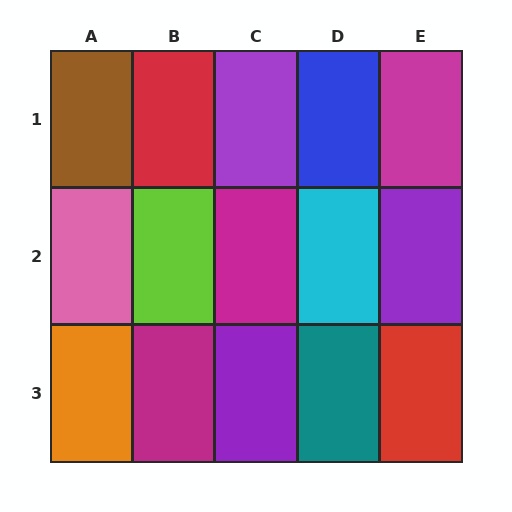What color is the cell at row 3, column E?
Red.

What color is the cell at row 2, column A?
Pink.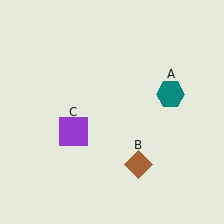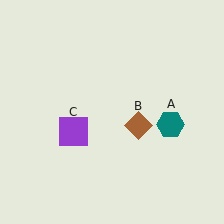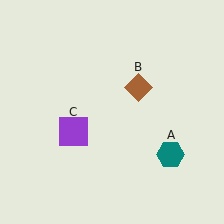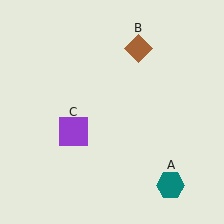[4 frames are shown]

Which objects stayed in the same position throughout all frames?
Purple square (object C) remained stationary.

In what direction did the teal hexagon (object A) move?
The teal hexagon (object A) moved down.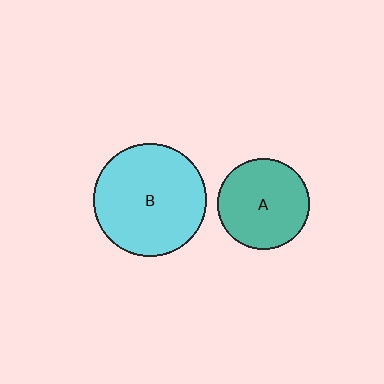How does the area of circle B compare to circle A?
Approximately 1.5 times.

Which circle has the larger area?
Circle B (cyan).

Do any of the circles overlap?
No, none of the circles overlap.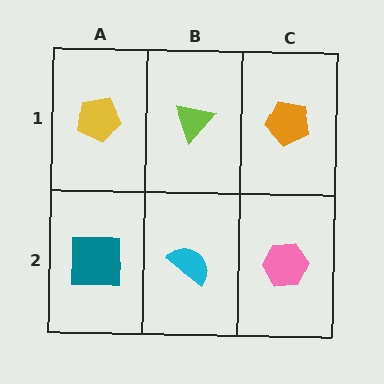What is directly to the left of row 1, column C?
A lime triangle.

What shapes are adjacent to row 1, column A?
A teal square (row 2, column A), a lime triangle (row 1, column B).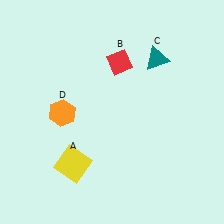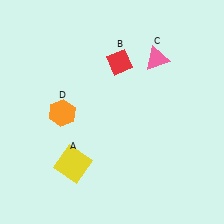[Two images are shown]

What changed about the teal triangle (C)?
In Image 1, C is teal. In Image 2, it changed to pink.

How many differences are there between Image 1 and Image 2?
There is 1 difference between the two images.